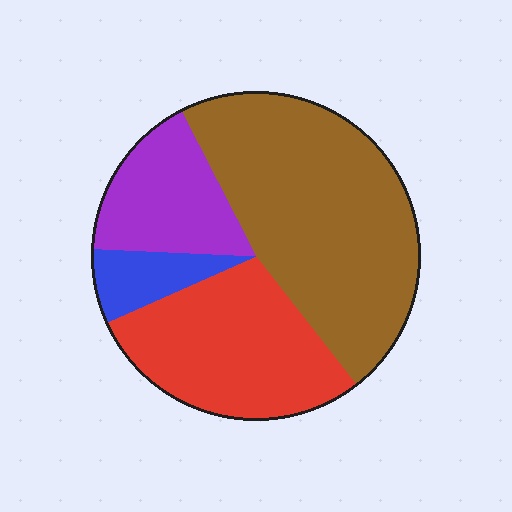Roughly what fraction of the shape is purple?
Purple takes up about one sixth (1/6) of the shape.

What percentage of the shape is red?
Red covers roughly 30% of the shape.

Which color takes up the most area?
Brown, at roughly 45%.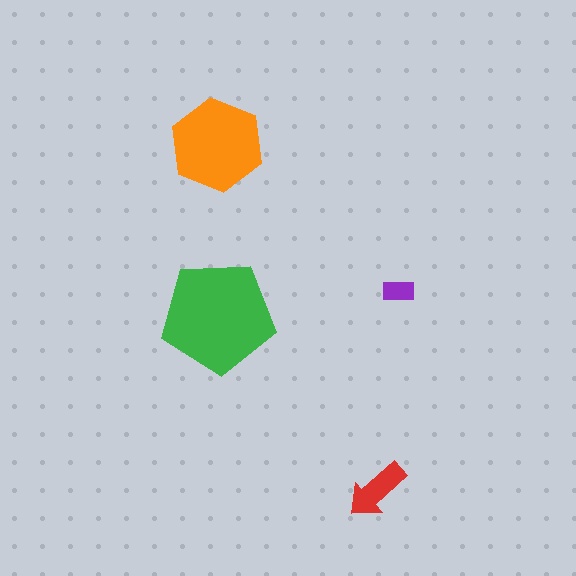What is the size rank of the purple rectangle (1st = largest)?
4th.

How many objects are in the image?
There are 4 objects in the image.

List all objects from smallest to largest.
The purple rectangle, the red arrow, the orange hexagon, the green pentagon.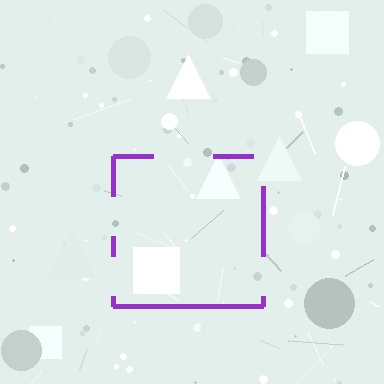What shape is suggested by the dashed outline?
The dashed outline suggests a square.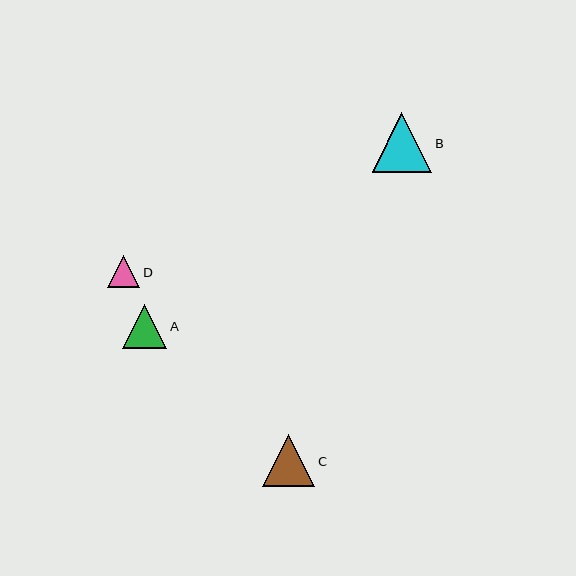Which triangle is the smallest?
Triangle D is the smallest with a size of approximately 32 pixels.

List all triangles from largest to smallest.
From largest to smallest: B, C, A, D.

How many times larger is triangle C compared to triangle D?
Triangle C is approximately 1.6 times the size of triangle D.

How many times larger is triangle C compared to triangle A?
Triangle C is approximately 1.2 times the size of triangle A.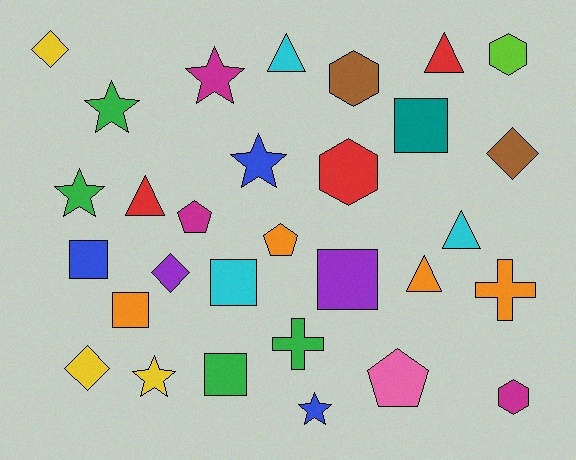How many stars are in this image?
There are 6 stars.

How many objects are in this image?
There are 30 objects.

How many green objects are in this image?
There are 4 green objects.